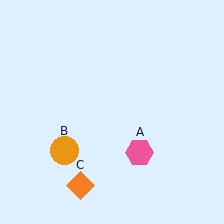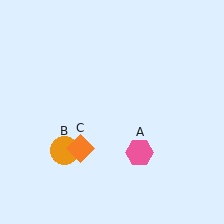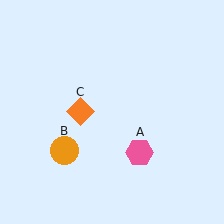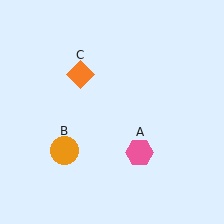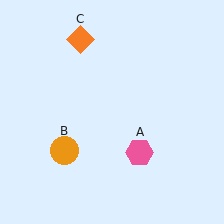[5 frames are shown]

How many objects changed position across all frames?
1 object changed position: orange diamond (object C).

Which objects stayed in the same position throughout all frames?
Pink hexagon (object A) and orange circle (object B) remained stationary.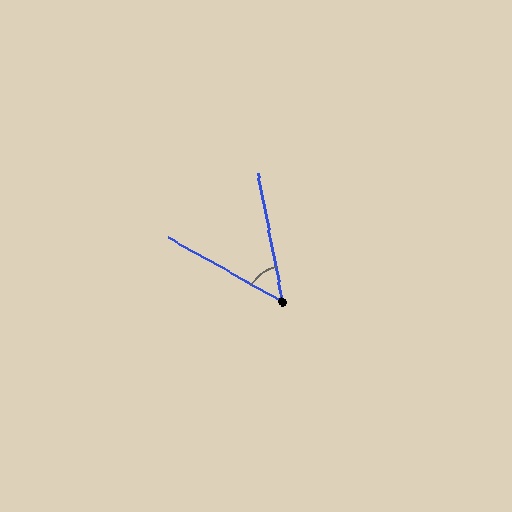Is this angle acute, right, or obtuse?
It is acute.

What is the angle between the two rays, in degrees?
Approximately 50 degrees.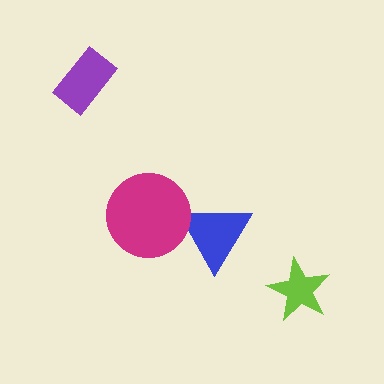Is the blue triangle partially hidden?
Yes, it is partially covered by another shape.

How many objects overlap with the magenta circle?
1 object overlaps with the magenta circle.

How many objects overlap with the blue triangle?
1 object overlaps with the blue triangle.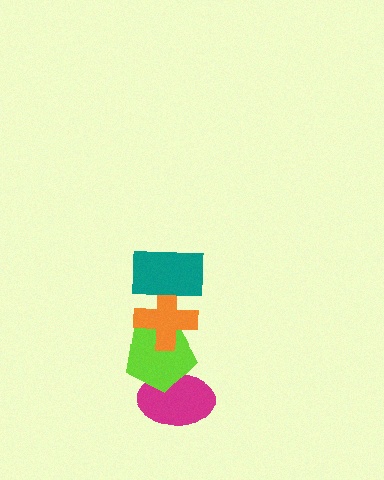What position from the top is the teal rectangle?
The teal rectangle is 1st from the top.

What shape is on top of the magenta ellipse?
The lime pentagon is on top of the magenta ellipse.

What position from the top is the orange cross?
The orange cross is 2nd from the top.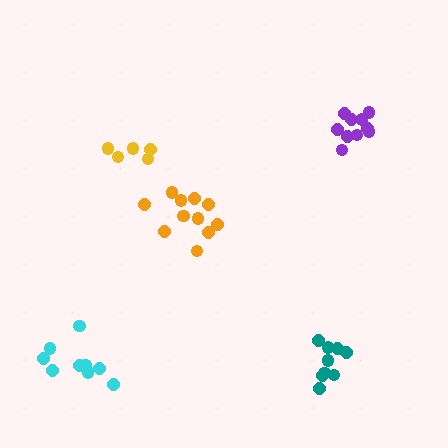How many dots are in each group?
Group 1: 11 dots, Group 2: 9 dots, Group 3: 10 dots, Group 4: 9 dots, Group 5: 5 dots (44 total).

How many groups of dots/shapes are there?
There are 5 groups.